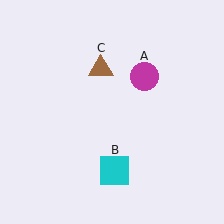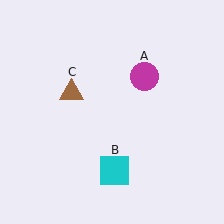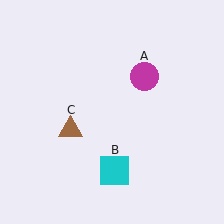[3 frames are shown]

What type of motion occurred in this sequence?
The brown triangle (object C) rotated counterclockwise around the center of the scene.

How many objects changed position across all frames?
1 object changed position: brown triangle (object C).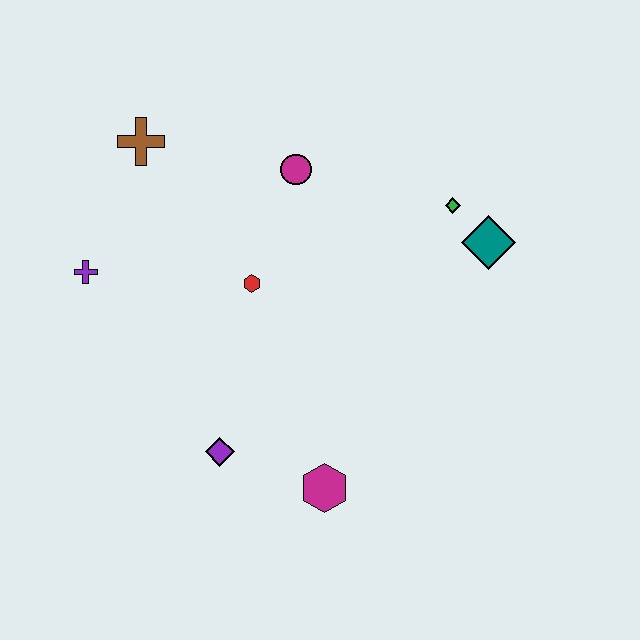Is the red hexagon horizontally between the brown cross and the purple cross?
No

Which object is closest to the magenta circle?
The red hexagon is closest to the magenta circle.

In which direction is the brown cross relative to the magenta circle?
The brown cross is to the left of the magenta circle.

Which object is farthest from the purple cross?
The teal diamond is farthest from the purple cross.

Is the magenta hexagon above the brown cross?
No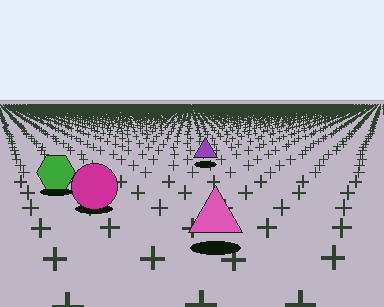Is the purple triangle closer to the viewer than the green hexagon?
No. The green hexagon is closer — you can tell from the texture gradient: the ground texture is coarser near it.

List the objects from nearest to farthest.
From nearest to farthest: the pink triangle, the magenta circle, the green hexagon, the purple triangle.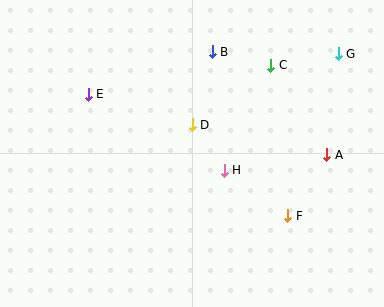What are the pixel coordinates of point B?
Point B is at (212, 52).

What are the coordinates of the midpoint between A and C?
The midpoint between A and C is at (299, 110).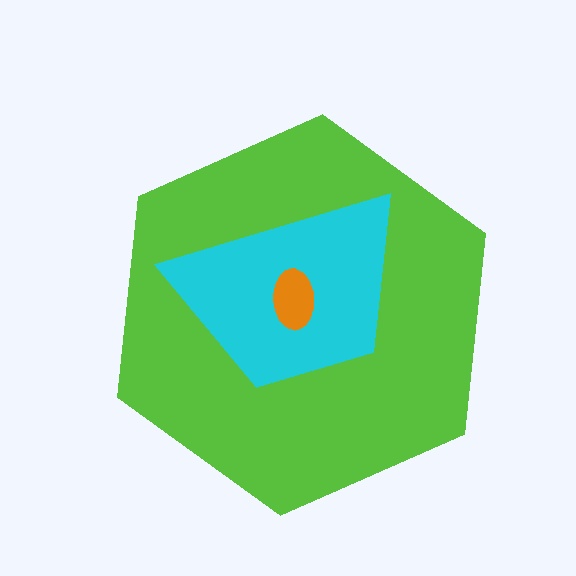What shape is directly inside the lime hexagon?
The cyan trapezoid.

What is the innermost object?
The orange ellipse.